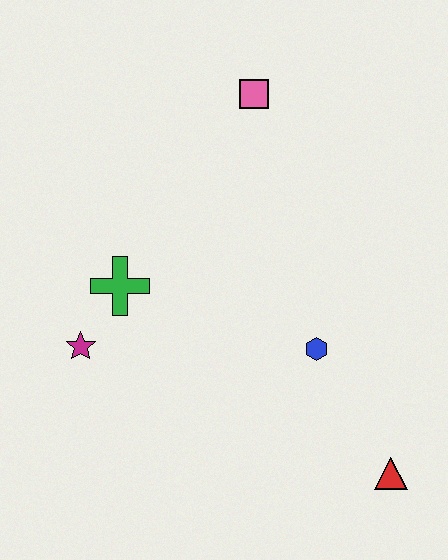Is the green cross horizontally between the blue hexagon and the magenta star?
Yes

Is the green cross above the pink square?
No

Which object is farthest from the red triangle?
The pink square is farthest from the red triangle.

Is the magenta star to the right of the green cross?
No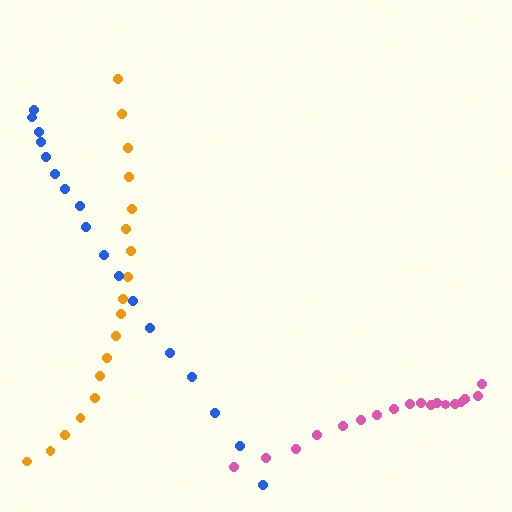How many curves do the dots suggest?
There are 3 distinct paths.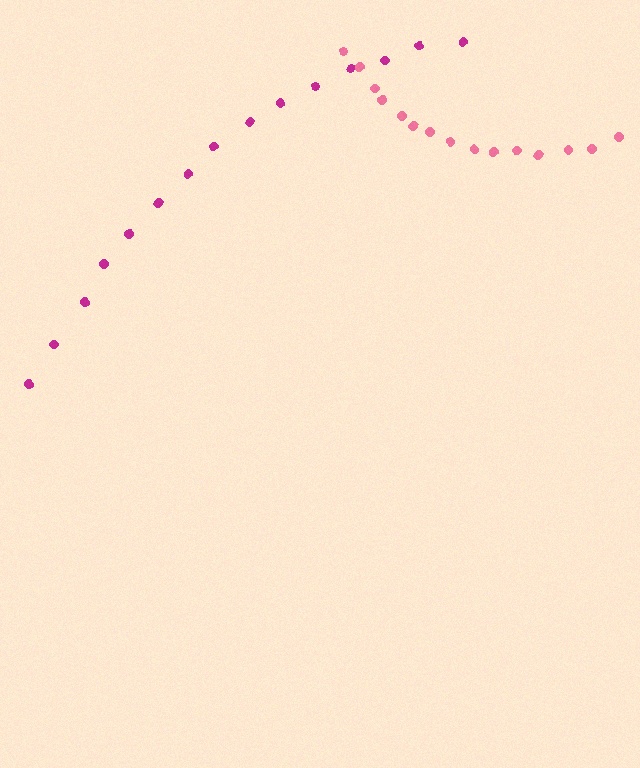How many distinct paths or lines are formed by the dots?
There are 2 distinct paths.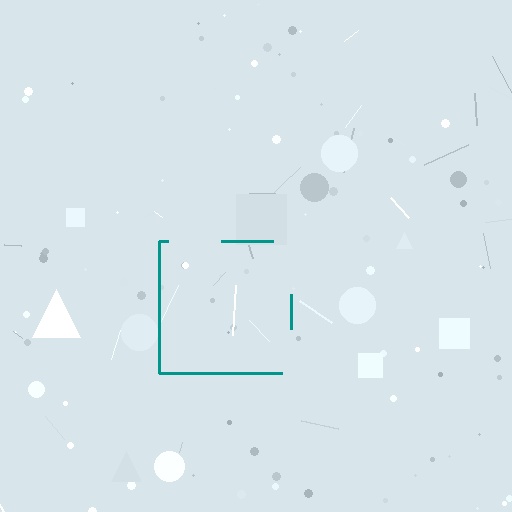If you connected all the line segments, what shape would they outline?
They would outline a square.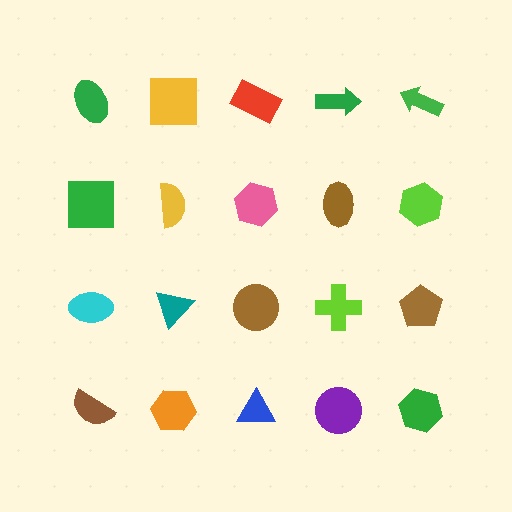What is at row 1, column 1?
A green ellipse.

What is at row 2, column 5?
A lime hexagon.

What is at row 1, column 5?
A green arrow.